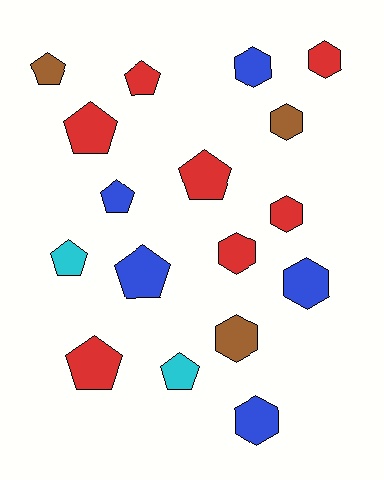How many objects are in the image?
There are 17 objects.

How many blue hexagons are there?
There are 3 blue hexagons.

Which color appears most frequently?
Red, with 7 objects.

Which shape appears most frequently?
Pentagon, with 9 objects.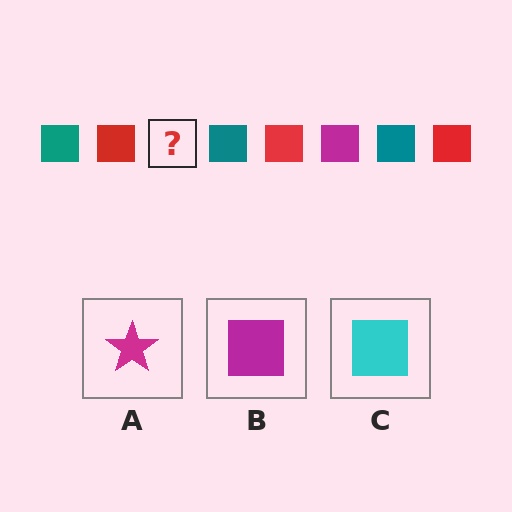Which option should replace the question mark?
Option B.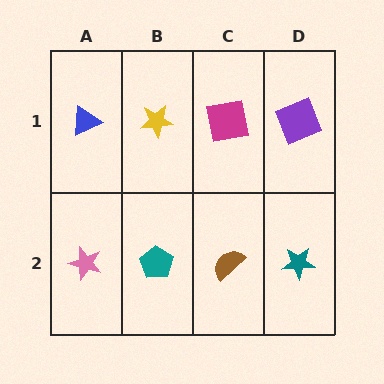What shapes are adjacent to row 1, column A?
A pink star (row 2, column A), a yellow star (row 1, column B).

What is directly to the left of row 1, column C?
A yellow star.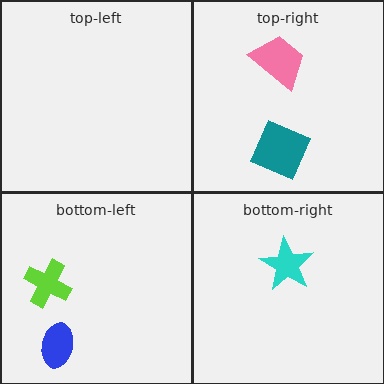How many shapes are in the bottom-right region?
1.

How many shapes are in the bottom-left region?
2.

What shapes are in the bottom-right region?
The cyan star.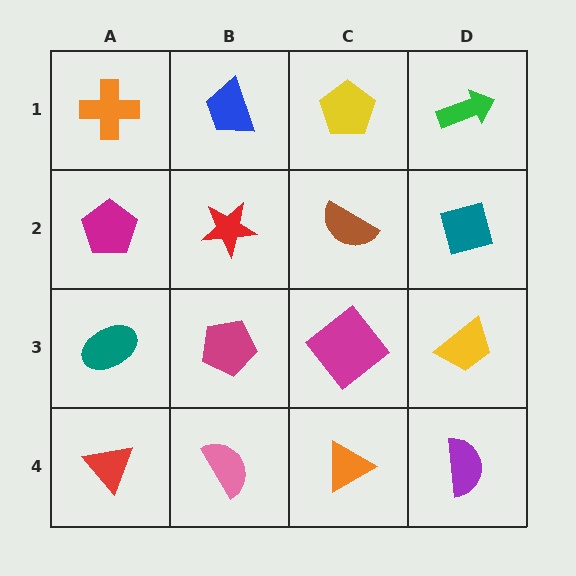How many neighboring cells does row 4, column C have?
3.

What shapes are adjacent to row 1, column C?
A brown semicircle (row 2, column C), a blue trapezoid (row 1, column B), a green arrow (row 1, column D).